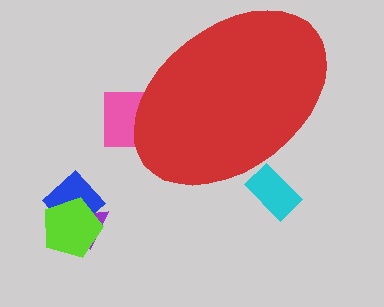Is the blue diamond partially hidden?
No, the blue diamond is fully visible.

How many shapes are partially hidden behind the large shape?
2 shapes are partially hidden.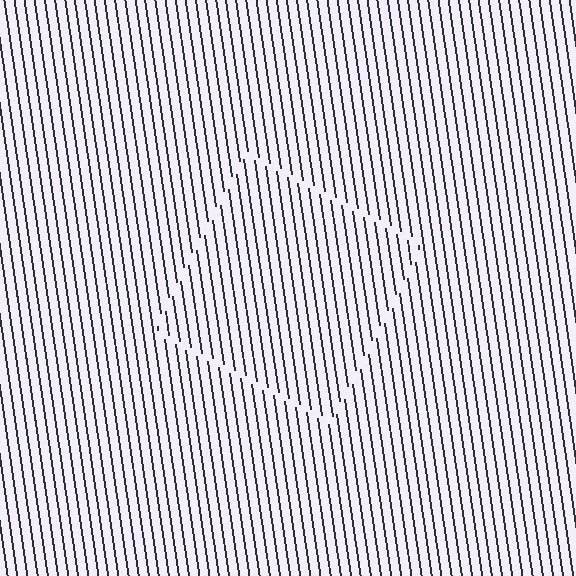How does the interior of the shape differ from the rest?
The interior of the shape contains the same grating, shifted by half a period — the contour is defined by the phase discontinuity where line-ends from the inner and outer gratings abut.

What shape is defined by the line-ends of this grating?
An illusory square. The interior of the shape contains the same grating, shifted by half a period — the contour is defined by the phase discontinuity where line-ends from the inner and outer gratings abut.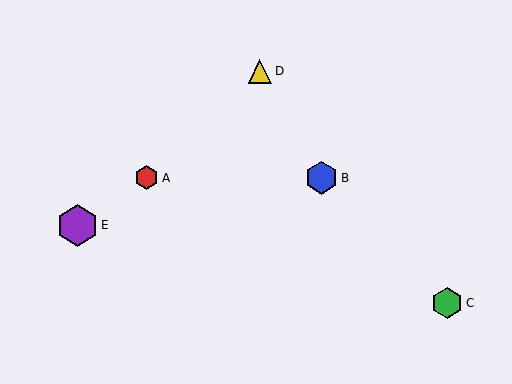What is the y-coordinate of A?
Object A is at y≈178.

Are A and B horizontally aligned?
Yes, both are at y≈178.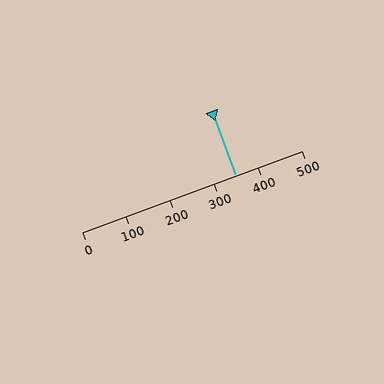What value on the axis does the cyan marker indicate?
The marker indicates approximately 350.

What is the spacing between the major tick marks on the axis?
The major ticks are spaced 100 apart.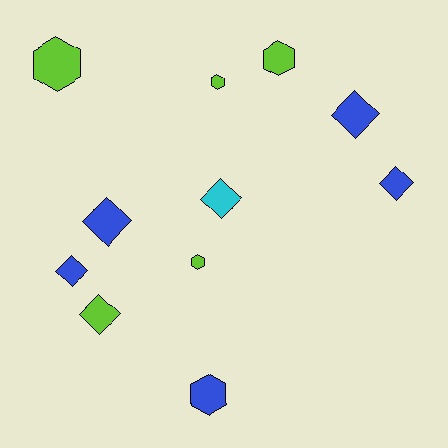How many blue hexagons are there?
There is 1 blue hexagon.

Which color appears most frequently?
Blue, with 5 objects.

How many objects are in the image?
There are 11 objects.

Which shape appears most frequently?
Diamond, with 6 objects.